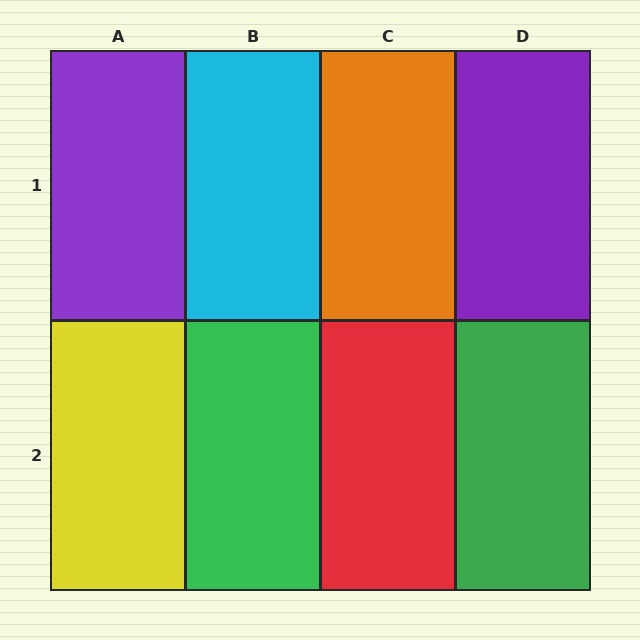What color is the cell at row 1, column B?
Cyan.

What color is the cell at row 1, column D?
Purple.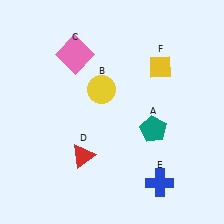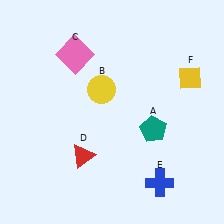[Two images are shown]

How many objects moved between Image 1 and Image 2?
1 object moved between the two images.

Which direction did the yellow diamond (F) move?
The yellow diamond (F) moved right.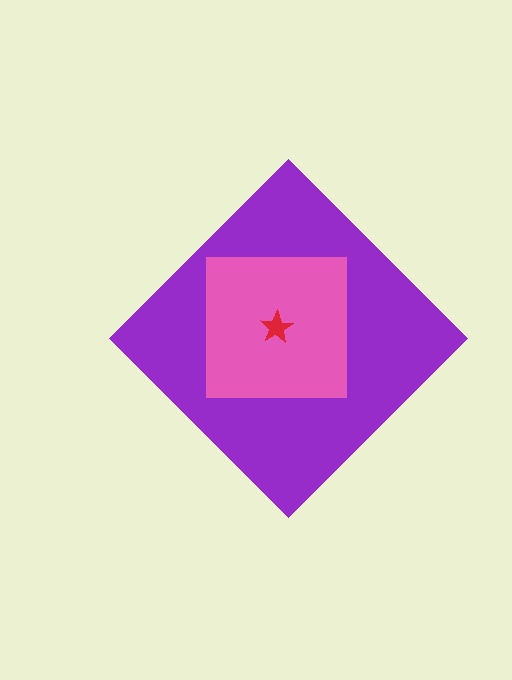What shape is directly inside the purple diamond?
The pink square.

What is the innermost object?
The red star.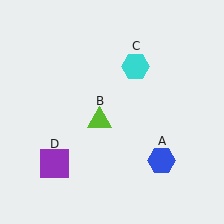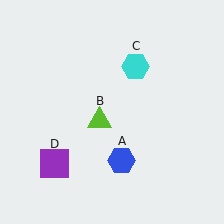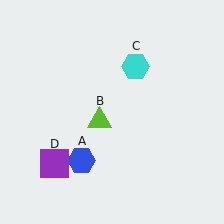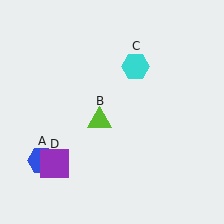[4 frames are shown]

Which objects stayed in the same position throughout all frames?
Lime triangle (object B) and cyan hexagon (object C) and purple square (object D) remained stationary.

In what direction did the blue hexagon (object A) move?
The blue hexagon (object A) moved left.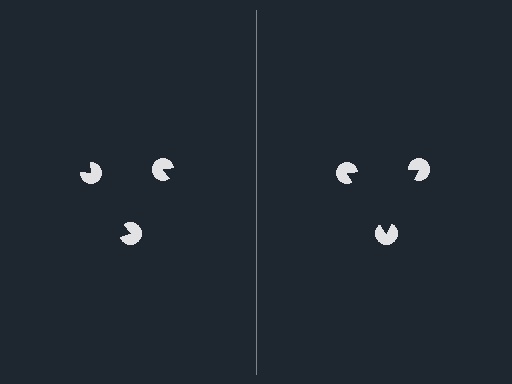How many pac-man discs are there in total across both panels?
6 — 3 on each side.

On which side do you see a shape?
An illusory triangle appears on the right side. On the left side the wedge cuts are rotated, so no coherent shape forms.